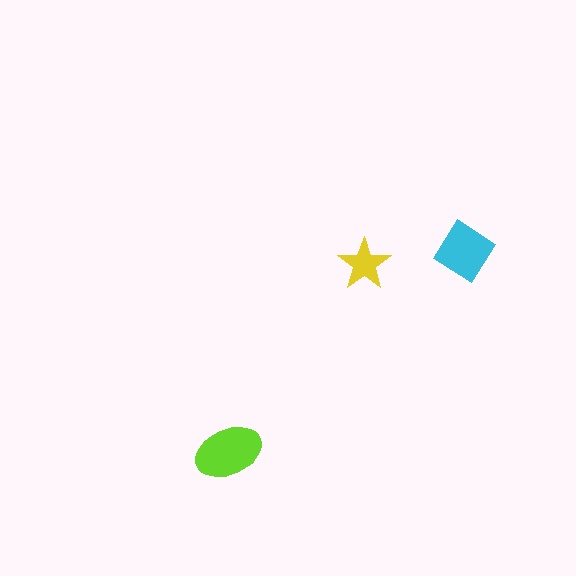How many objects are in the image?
There are 3 objects in the image.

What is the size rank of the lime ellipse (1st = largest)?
1st.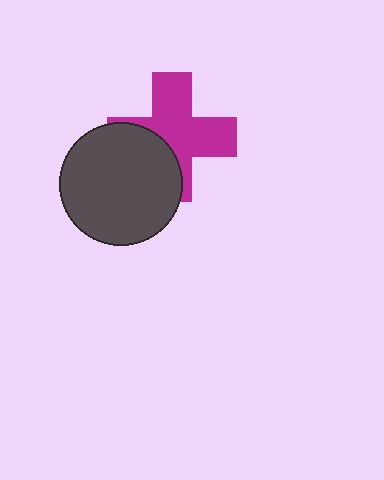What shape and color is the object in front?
The object in front is a dark gray circle.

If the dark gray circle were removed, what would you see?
You would see the complete magenta cross.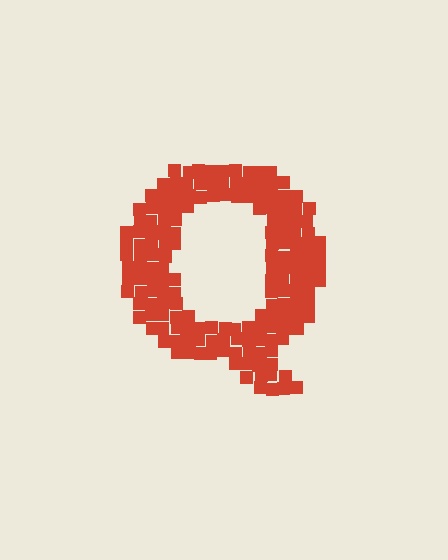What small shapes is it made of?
It is made of small squares.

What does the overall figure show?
The overall figure shows the letter Q.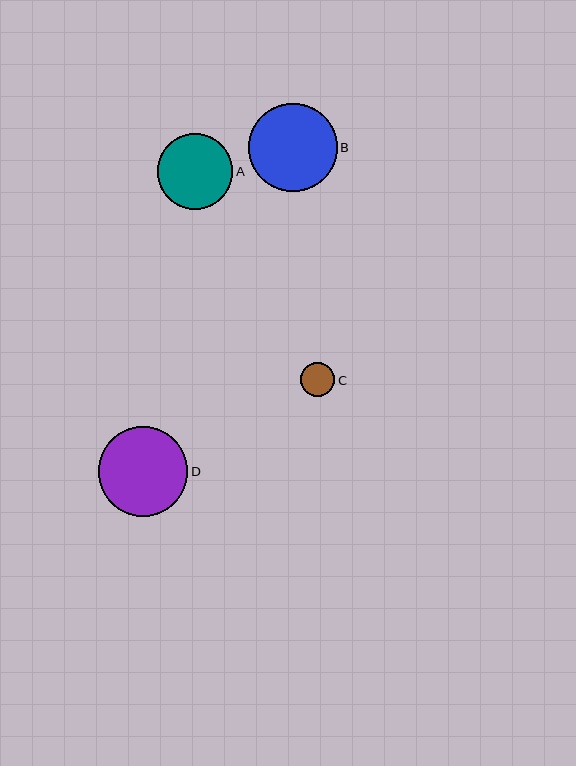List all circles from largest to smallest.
From largest to smallest: D, B, A, C.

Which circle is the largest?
Circle D is the largest with a size of approximately 90 pixels.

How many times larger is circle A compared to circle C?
Circle A is approximately 2.2 times the size of circle C.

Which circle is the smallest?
Circle C is the smallest with a size of approximately 34 pixels.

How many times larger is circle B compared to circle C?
Circle B is approximately 2.6 times the size of circle C.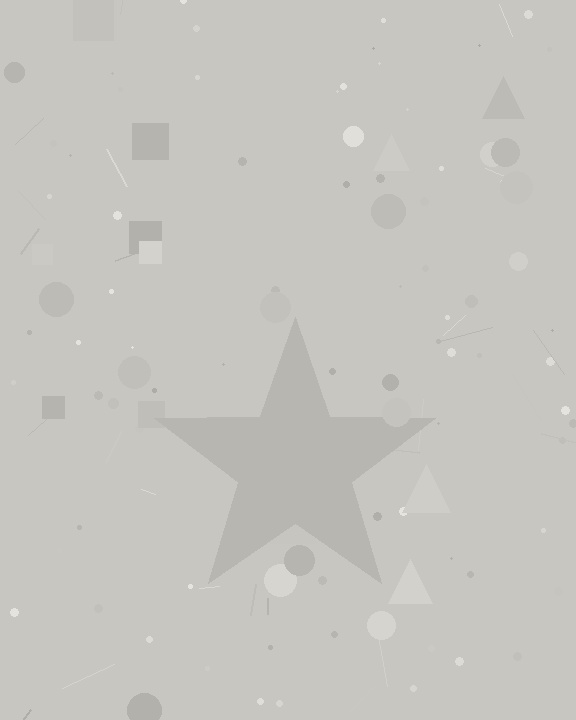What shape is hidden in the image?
A star is hidden in the image.